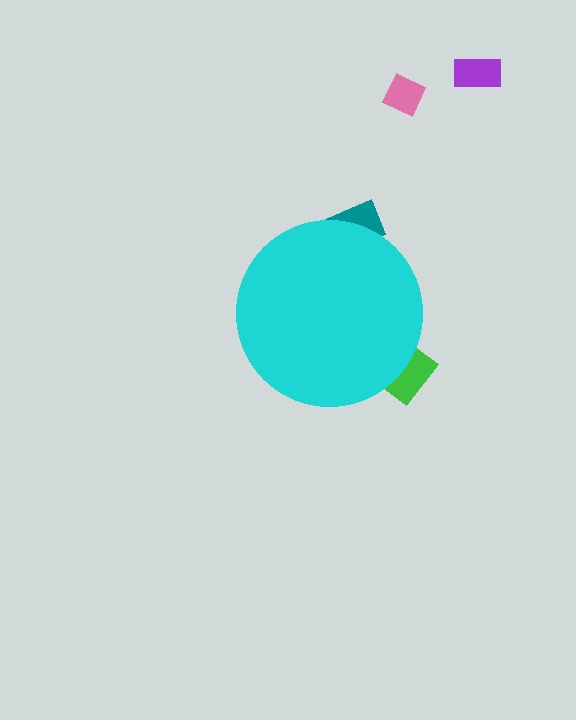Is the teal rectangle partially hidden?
Yes, the teal rectangle is partially hidden behind the cyan circle.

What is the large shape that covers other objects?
A cyan circle.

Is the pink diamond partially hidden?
No, the pink diamond is fully visible.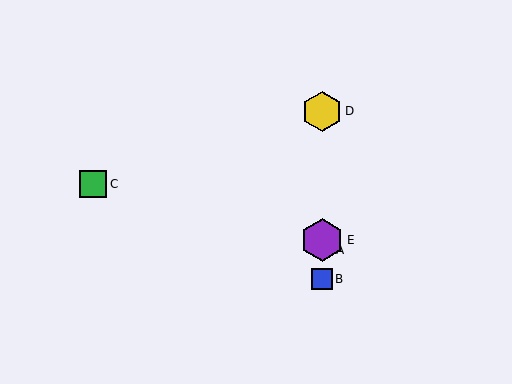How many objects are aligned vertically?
4 objects (A, B, D, E) are aligned vertically.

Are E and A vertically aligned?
Yes, both are at x≈322.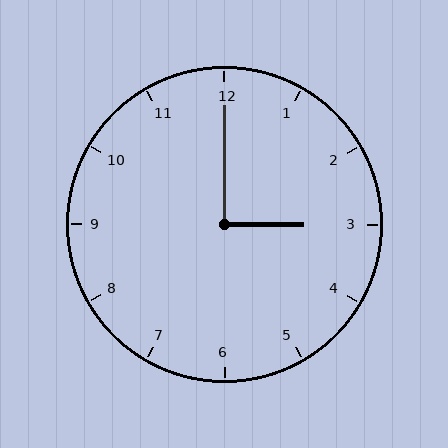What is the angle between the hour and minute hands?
Approximately 90 degrees.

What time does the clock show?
3:00.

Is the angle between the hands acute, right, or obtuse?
It is right.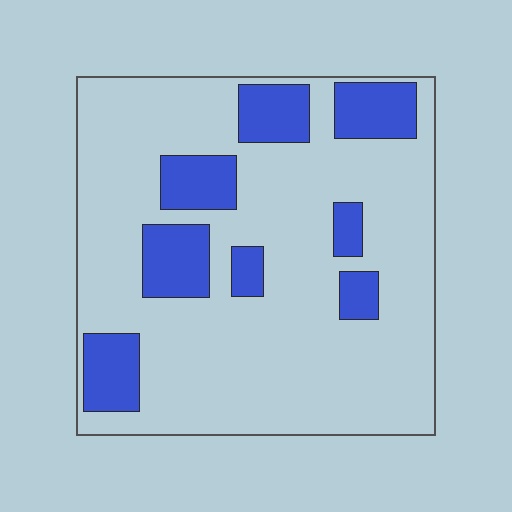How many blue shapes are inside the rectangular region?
8.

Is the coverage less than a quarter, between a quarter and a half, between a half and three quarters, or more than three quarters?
Less than a quarter.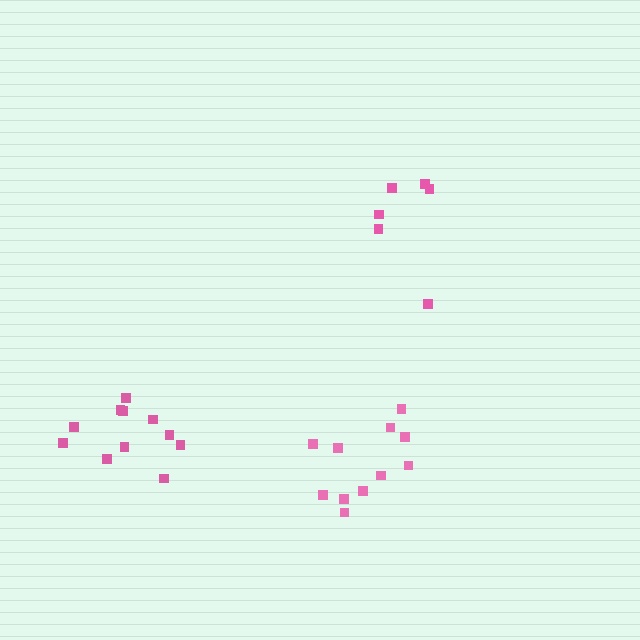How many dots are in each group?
Group 1: 6 dots, Group 2: 11 dots, Group 3: 11 dots (28 total).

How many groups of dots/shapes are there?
There are 3 groups.